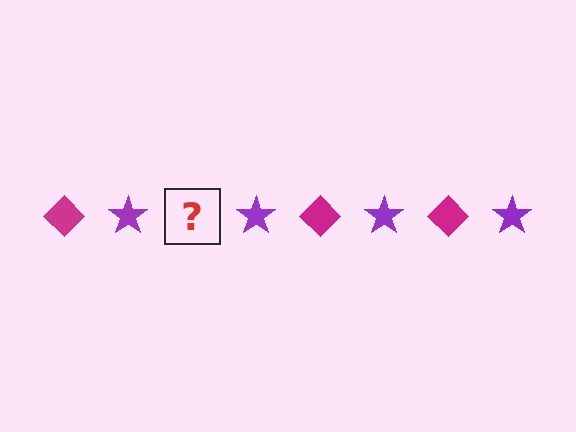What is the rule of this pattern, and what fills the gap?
The rule is that the pattern alternates between magenta diamond and purple star. The gap should be filled with a magenta diamond.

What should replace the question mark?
The question mark should be replaced with a magenta diamond.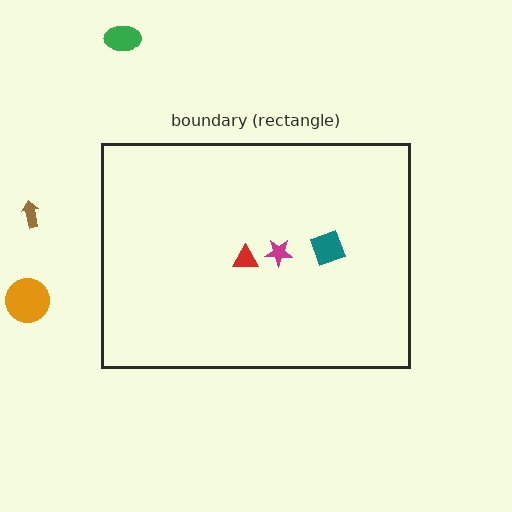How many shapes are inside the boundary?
3 inside, 3 outside.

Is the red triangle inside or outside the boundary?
Inside.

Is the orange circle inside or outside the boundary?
Outside.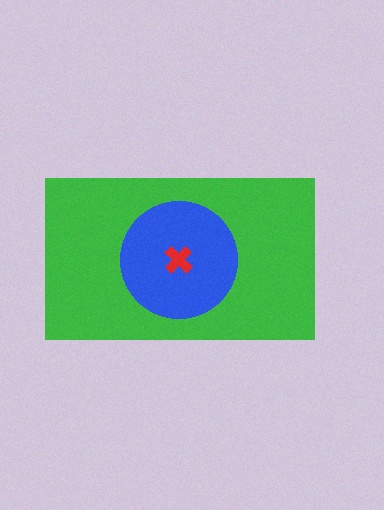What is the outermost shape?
The green rectangle.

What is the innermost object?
The red cross.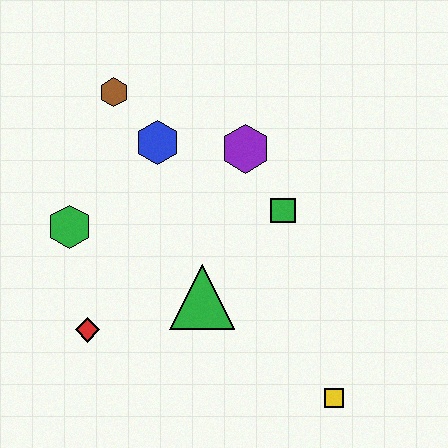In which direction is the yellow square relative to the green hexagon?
The yellow square is to the right of the green hexagon.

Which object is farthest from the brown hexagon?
The yellow square is farthest from the brown hexagon.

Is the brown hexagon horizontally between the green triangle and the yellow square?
No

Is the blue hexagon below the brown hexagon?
Yes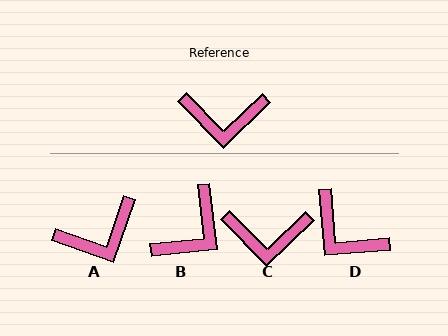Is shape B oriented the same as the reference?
No, it is off by about 52 degrees.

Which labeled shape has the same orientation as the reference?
C.